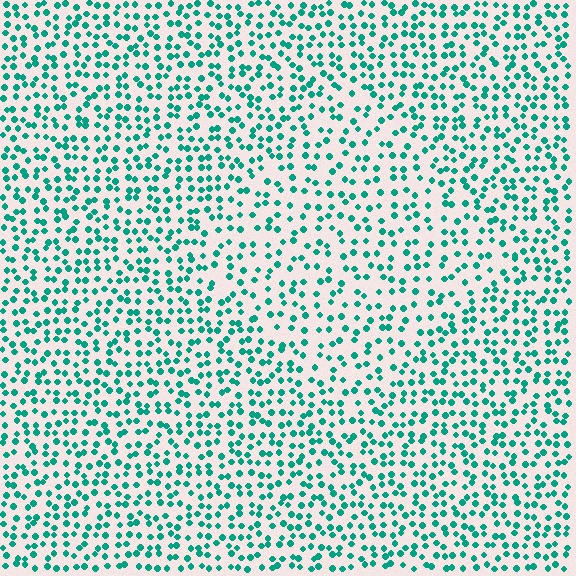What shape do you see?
I see a diamond.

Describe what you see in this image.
The image contains small teal elements arranged at two different densities. A diamond-shaped region is visible where the elements are less densely packed than the surrounding area.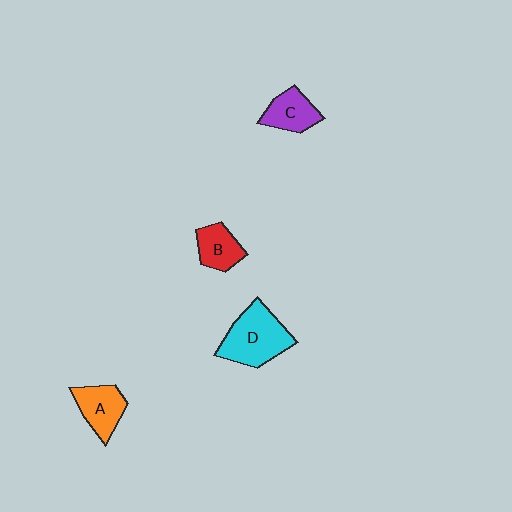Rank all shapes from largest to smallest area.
From largest to smallest: D (cyan), A (orange), C (purple), B (red).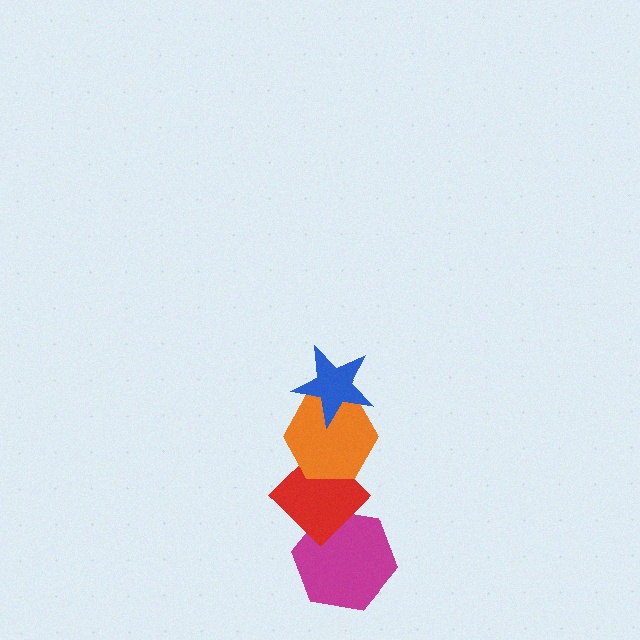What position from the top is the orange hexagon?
The orange hexagon is 2nd from the top.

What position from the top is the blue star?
The blue star is 1st from the top.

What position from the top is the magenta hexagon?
The magenta hexagon is 4th from the top.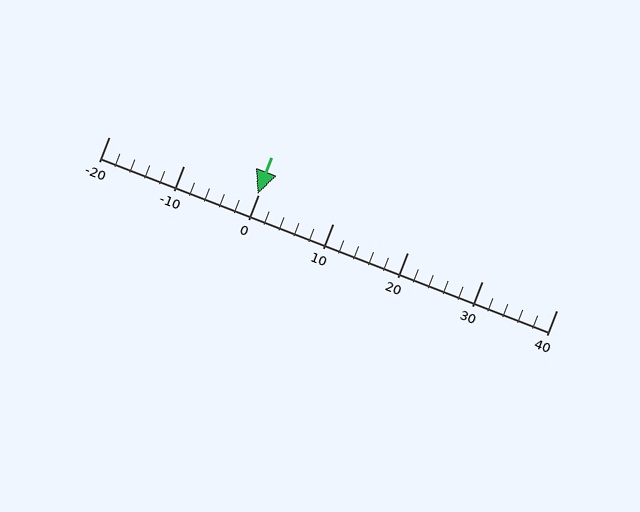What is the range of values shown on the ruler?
The ruler shows values from -20 to 40.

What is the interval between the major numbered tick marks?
The major tick marks are spaced 10 units apart.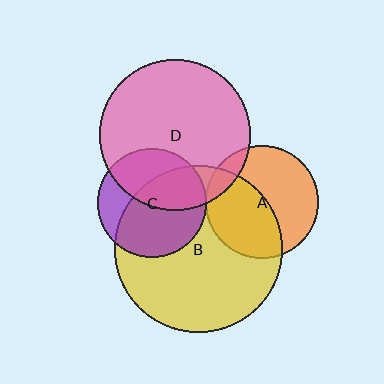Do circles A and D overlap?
Yes.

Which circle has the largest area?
Circle B (yellow).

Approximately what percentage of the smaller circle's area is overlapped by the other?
Approximately 10%.